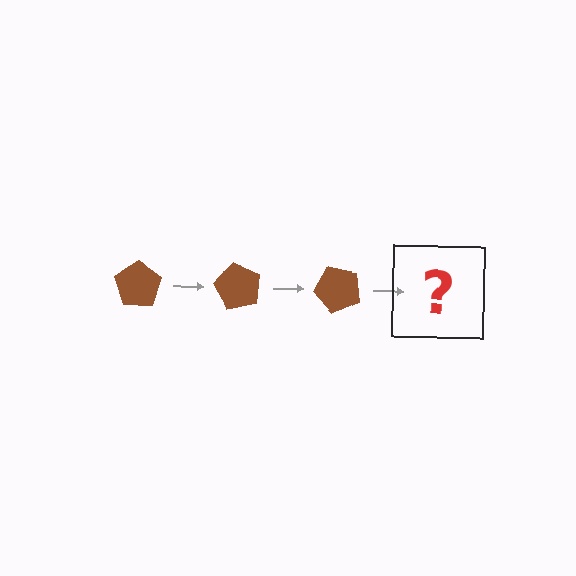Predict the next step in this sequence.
The next step is a brown pentagon rotated 180 degrees.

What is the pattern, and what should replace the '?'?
The pattern is that the pentagon rotates 60 degrees each step. The '?' should be a brown pentagon rotated 180 degrees.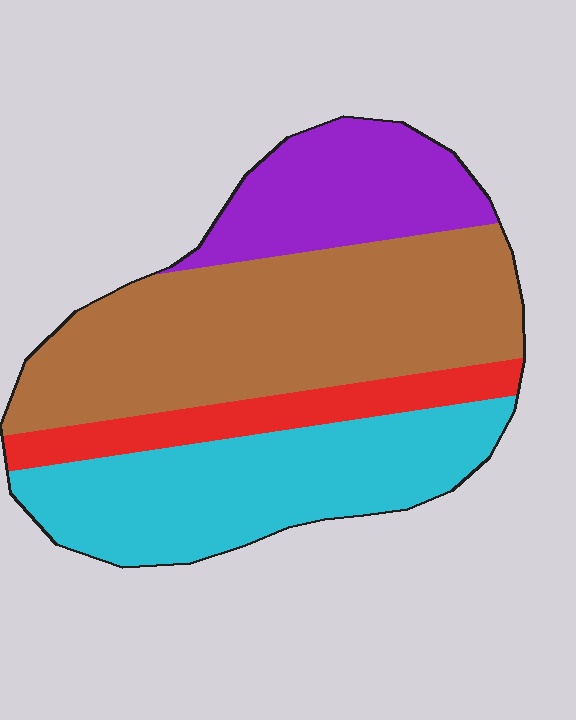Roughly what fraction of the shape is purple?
Purple takes up between a sixth and a third of the shape.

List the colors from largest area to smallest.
From largest to smallest: brown, cyan, purple, red.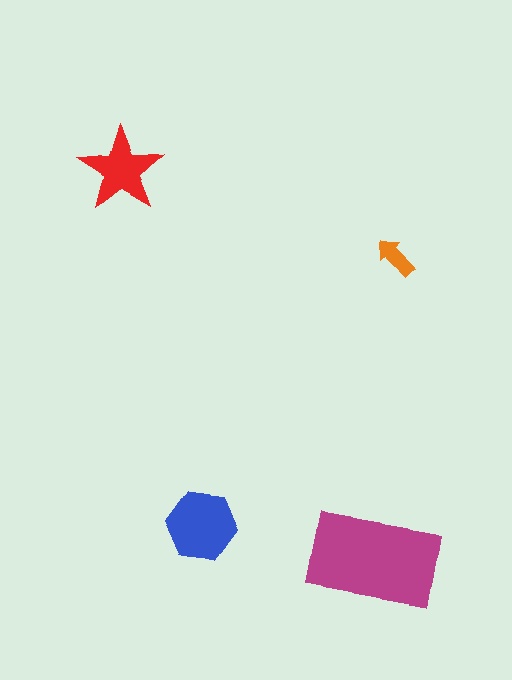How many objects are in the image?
There are 4 objects in the image.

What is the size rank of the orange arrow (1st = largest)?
4th.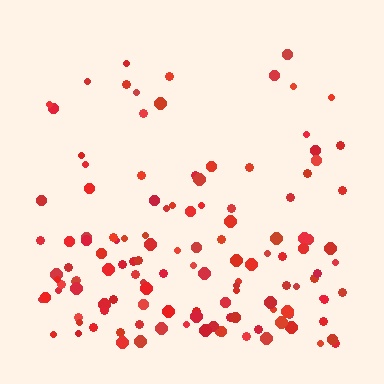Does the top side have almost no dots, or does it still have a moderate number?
Still a moderate number, just noticeably fewer than the bottom.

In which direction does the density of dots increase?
From top to bottom, with the bottom side densest.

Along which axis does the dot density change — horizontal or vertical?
Vertical.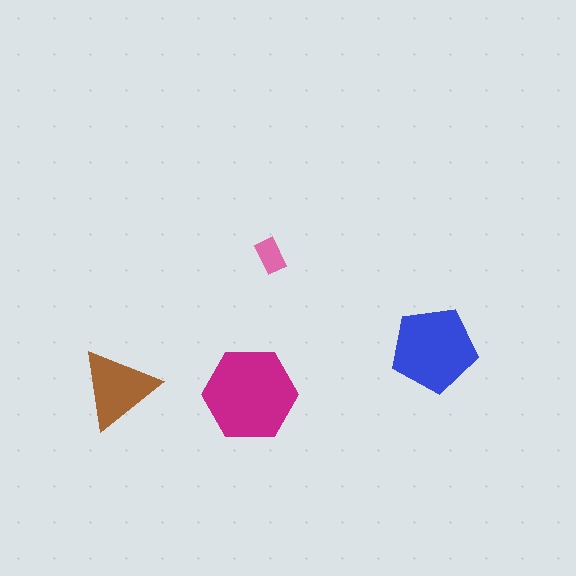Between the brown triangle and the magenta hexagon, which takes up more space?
The magenta hexagon.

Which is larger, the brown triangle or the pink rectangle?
The brown triangle.